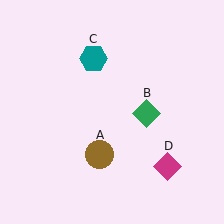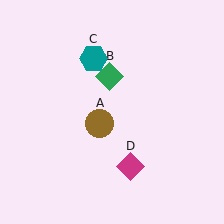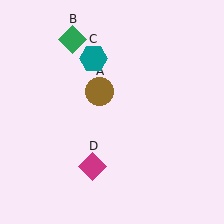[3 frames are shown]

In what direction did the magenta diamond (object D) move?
The magenta diamond (object D) moved left.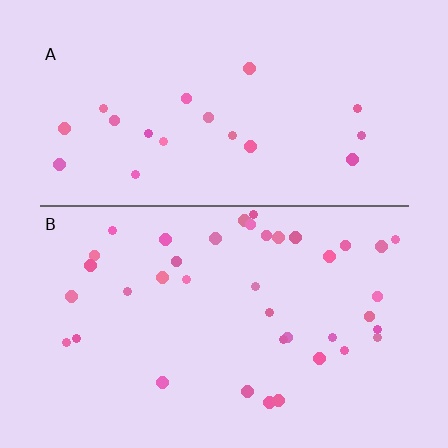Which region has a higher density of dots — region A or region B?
B (the bottom).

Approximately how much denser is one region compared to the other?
Approximately 2.0× — region B over region A.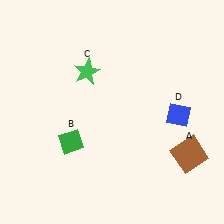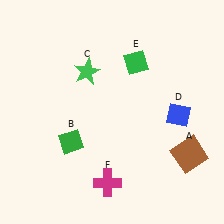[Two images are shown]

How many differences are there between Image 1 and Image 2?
There are 2 differences between the two images.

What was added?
A green diamond (E), a magenta cross (F) were added in Image 2.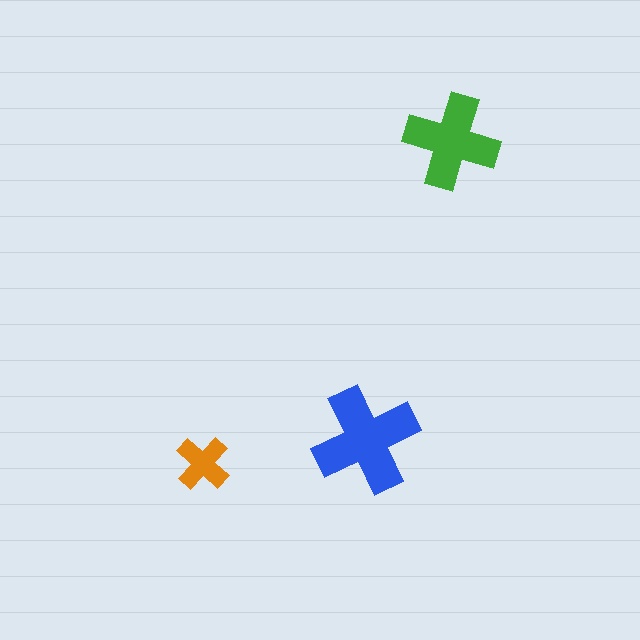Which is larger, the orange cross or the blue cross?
The blue one.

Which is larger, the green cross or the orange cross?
The green one.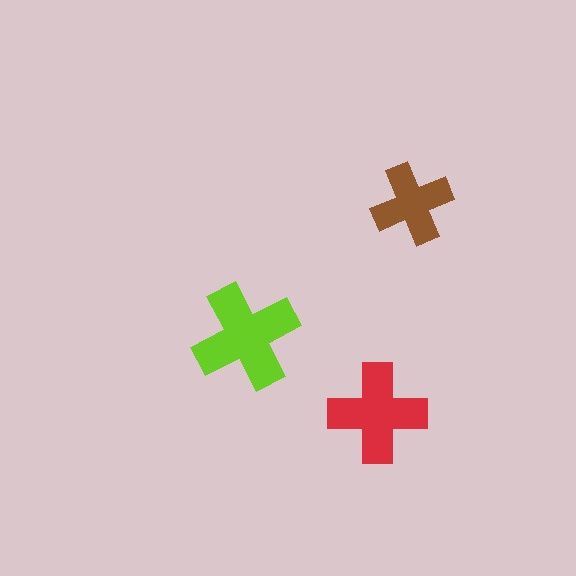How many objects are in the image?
There are 3 objects in the image.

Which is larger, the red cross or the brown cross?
The red one.